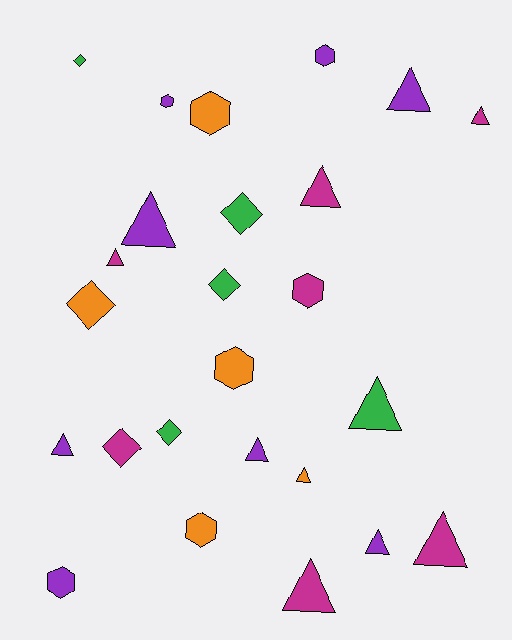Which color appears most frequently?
Purple, with 8 objects.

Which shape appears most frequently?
Triangle, with 12 objects.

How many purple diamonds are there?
There are no purple diamonds.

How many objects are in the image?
There are 25 objects.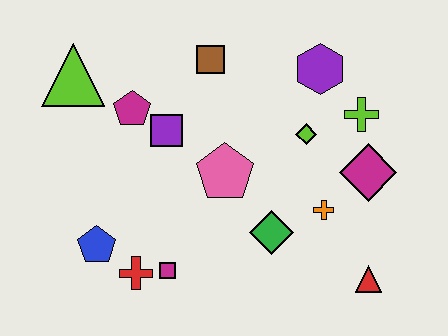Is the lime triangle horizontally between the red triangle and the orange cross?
No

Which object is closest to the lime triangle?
The magenta pentagon is closest to the lime triangle.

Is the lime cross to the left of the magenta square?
No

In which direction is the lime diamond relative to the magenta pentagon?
The lime diamond is to the right of the magenta pentagon.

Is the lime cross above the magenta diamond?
Yes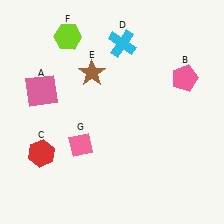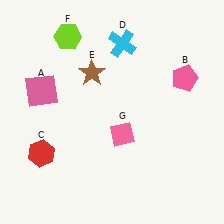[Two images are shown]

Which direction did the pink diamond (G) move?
The pink diamond (G) moved right.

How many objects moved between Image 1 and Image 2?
1 object moved between the two images.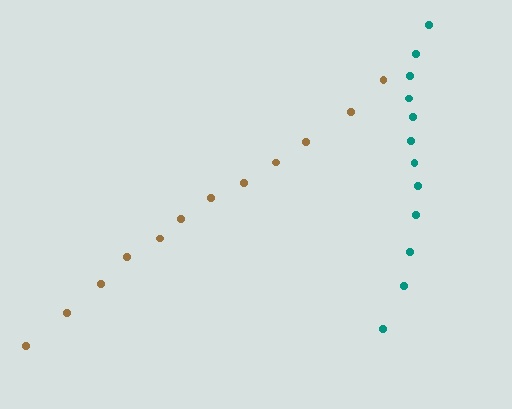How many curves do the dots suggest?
There are 2 distinct paths.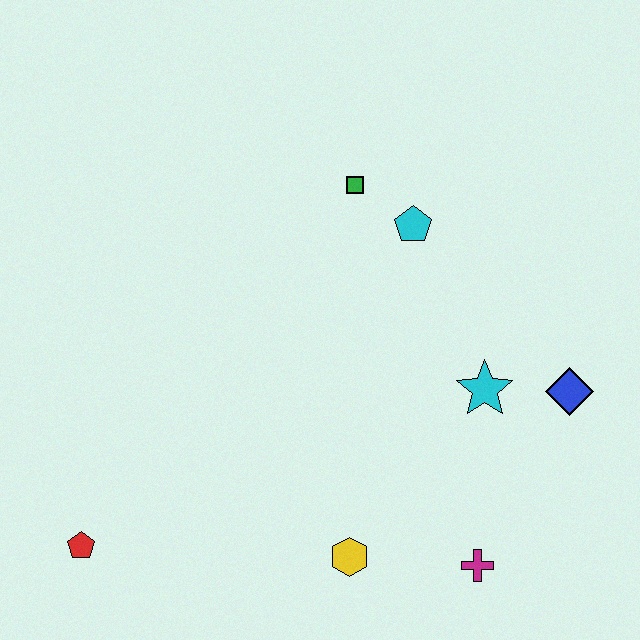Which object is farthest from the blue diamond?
The red pentagon is farthest from the blue diamond.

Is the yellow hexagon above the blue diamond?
No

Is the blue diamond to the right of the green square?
Yes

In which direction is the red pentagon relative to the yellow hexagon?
The red pentagon is to the left of the yellow hexagon.